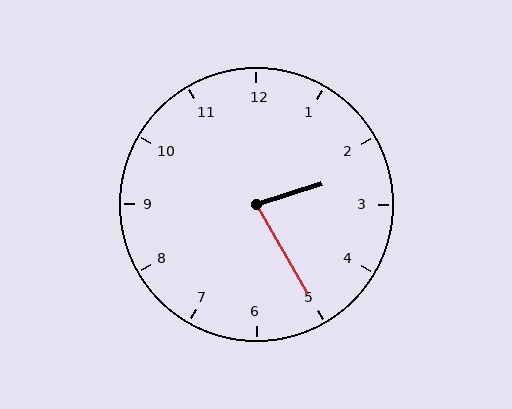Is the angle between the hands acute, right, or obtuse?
It is acute.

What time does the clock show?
2:25.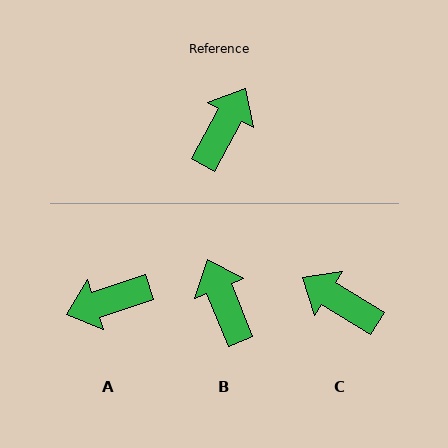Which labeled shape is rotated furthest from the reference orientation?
A, about 137 degrees away.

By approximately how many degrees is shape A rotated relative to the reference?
Approximately 137 degrees counter-clockwise.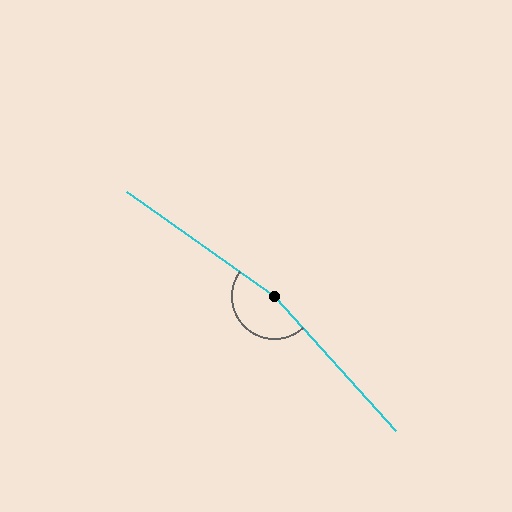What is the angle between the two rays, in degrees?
Approximately 168 degrees.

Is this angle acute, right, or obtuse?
It is obtuse.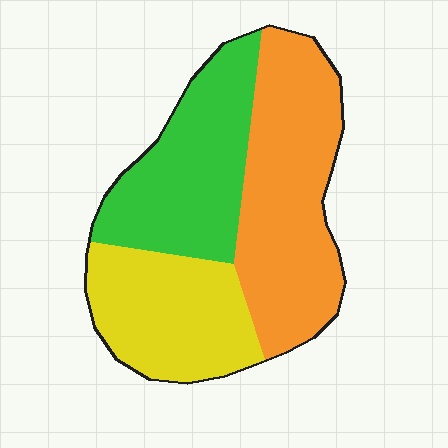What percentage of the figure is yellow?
Yellow takes up about one quarter (1/4) of the figure.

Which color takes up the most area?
Orange, at roughly 40%.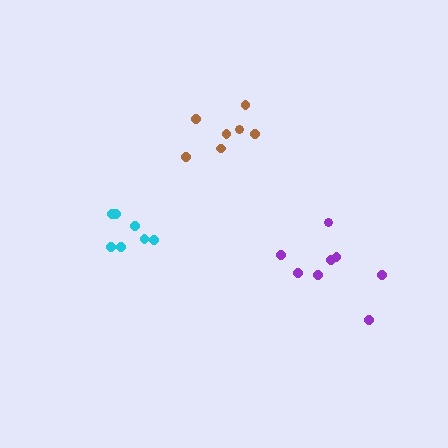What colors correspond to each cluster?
The clusters are colored: cyan, brown, purple.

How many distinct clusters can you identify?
There are 3 distinct clusters.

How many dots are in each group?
Group 1: 7 dots, Group 2: 7 dots, Group 3: 8 dots (22 total).